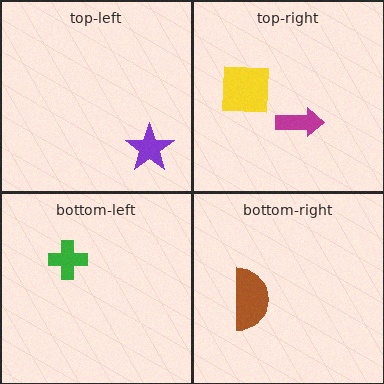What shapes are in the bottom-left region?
The green cross.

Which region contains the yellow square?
The top-right region.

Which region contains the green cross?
The bottom-left region.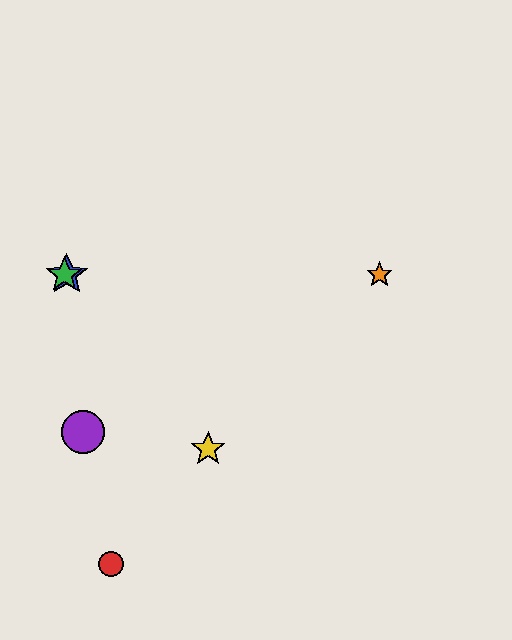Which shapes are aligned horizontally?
The blue star, the green star, the orange star are aligned horizontally.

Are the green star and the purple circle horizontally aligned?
No, the green star is at y≈275 and the purple circle is at y≈432.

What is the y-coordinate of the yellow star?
The yellow star is at y≈449.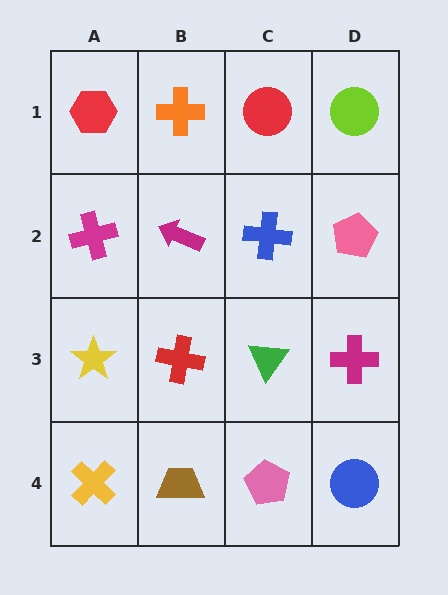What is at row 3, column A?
A yellow star.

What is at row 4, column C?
A pink pentagon.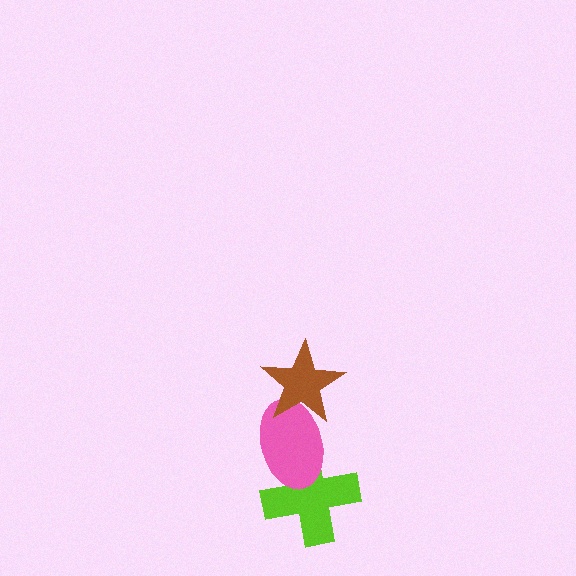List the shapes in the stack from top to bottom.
From top to bottom: the brown star, the pink ellipse, the lime cross.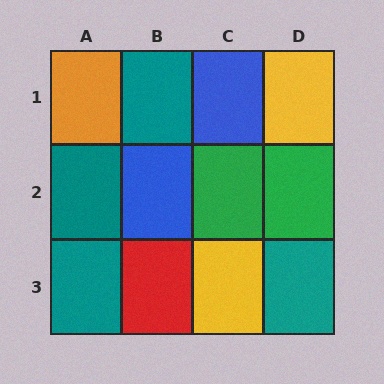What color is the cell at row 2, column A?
Teal.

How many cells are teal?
4 cells are teal.